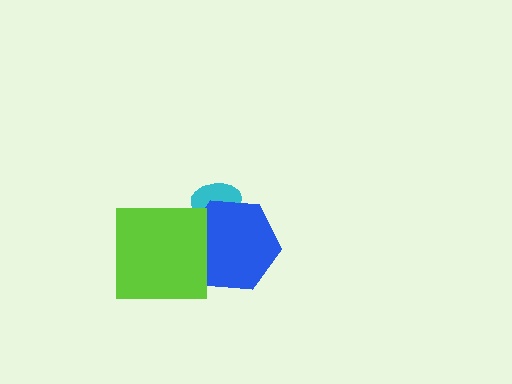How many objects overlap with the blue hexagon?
2 objects overlap with the blue hexagon.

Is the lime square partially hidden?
No, no other shape covers it.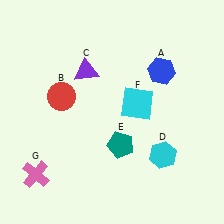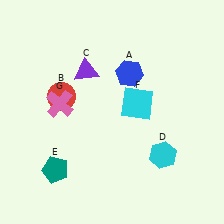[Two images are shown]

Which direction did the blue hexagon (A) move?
The blue hexagon (A) moved left.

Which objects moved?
The objects that moved are: the blue hexagon (A), the teal pentagon (E), the pink cross (G).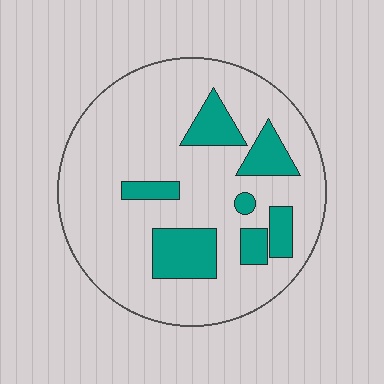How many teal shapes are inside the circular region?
7.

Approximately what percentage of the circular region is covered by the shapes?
Approximately 20%.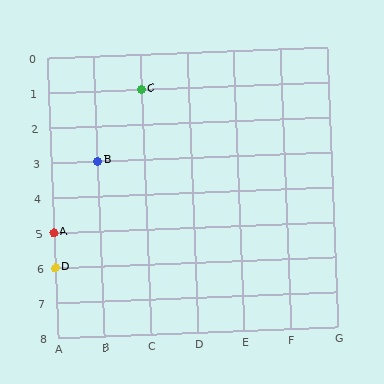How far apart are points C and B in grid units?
Points C and B are 1 column and 2 rows apart (about 2.2 grid units diagonally).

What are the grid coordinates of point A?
Point A is at grid coordinates (A, 5).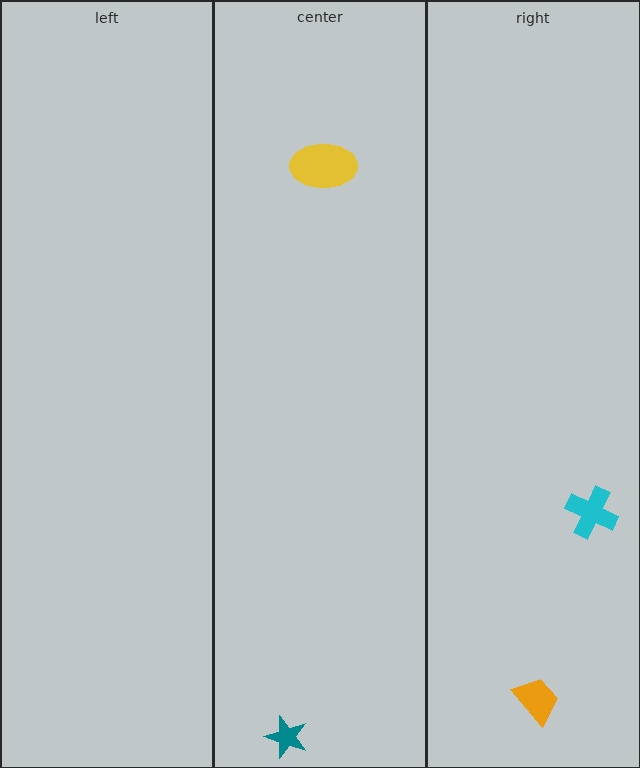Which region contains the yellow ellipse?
The center region.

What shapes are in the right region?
The orange trapezoid, the cyan cross.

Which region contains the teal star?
The center region.